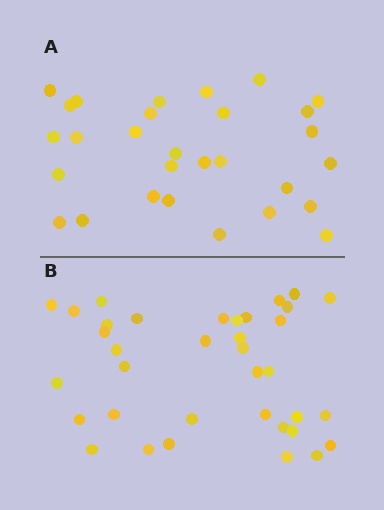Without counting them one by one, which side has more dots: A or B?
Region B (the bottom region) has more dots.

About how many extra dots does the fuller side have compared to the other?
Region B has roughly 8 or so more dots than region A.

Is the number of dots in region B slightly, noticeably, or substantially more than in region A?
Region B has only slightly more — the two regions are fairly close. The ratio is roughly 1.2 to 1.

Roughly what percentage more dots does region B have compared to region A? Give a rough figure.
About 25% more.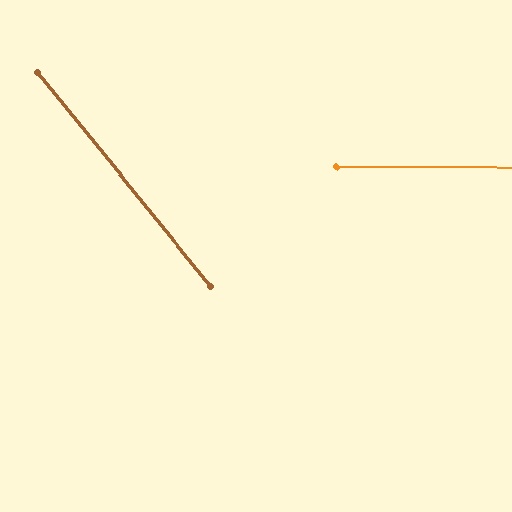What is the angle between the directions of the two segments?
Approximately 51 degrees.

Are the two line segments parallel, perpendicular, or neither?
Neither parallel nor perpendicular — they differ by about 51°.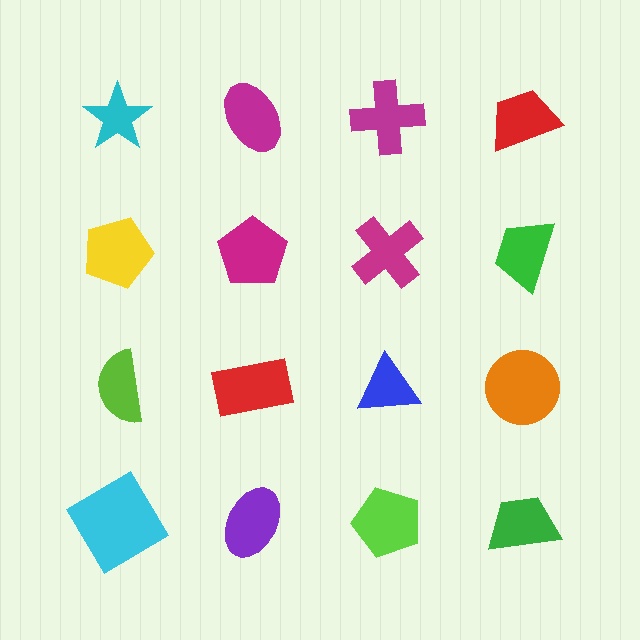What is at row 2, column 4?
A green trapezoid.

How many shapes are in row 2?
4 shapes.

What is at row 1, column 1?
A cyan star.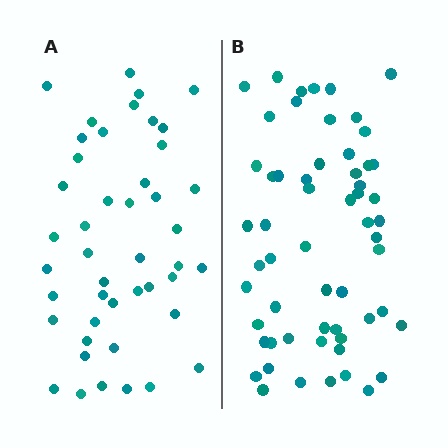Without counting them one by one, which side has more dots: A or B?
Region B (the right region) has more dots.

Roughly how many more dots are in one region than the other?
Region B has approximately 15 more dots than region A.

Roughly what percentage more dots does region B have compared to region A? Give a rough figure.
About 30% more.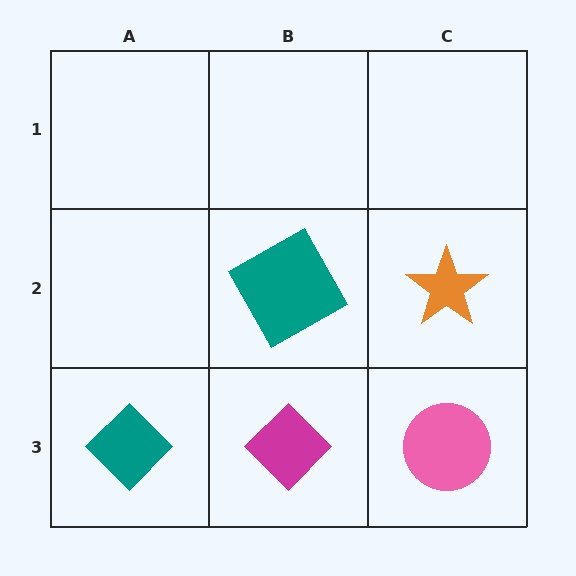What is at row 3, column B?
A magenta diamond.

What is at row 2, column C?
An orange star.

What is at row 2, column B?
A teal square.